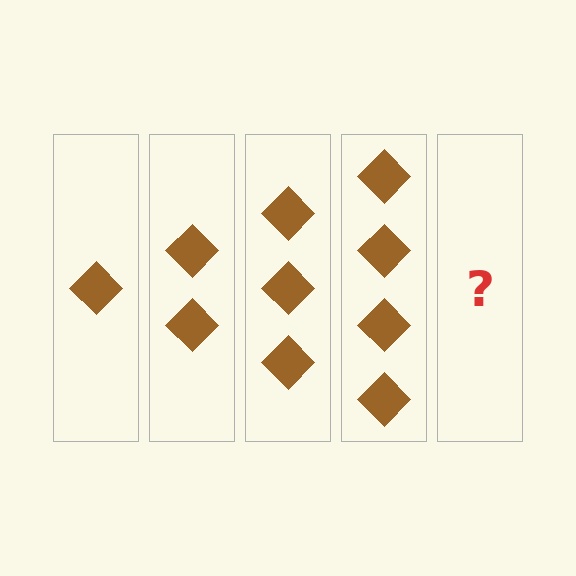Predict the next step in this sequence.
The next step is 5 diamonds.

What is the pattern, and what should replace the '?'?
The pattern is that each step adds one more diamond. The '?' should be 5 diamonds.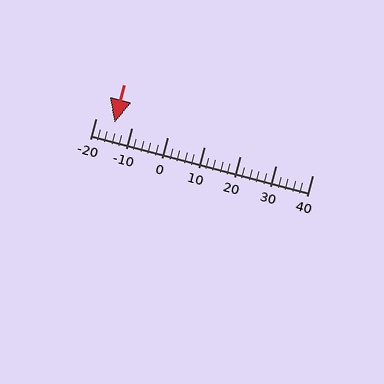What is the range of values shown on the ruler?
The ruler shows values from -20 to 40.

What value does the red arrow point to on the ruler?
The red arrow points to approximately -15.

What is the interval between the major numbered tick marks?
The major tick marks are spaced 10 units apart.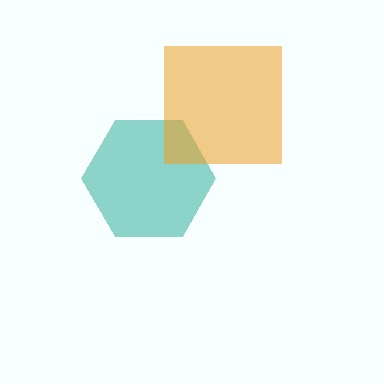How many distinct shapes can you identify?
There are 2 distinct shapes: a teal hexagon, an orange square.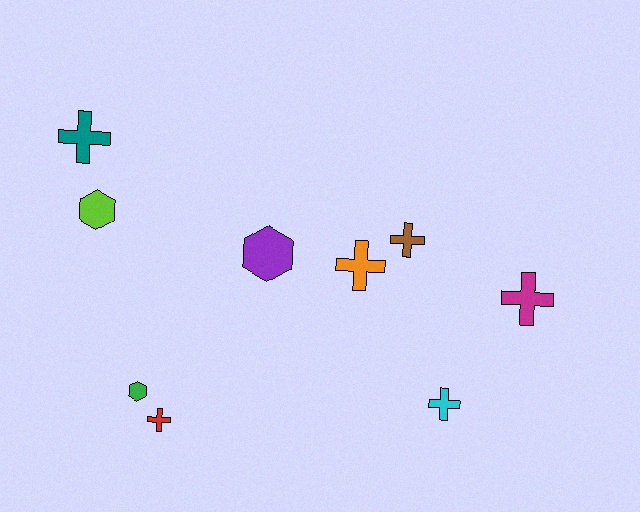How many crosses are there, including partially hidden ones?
There are 6 crosses.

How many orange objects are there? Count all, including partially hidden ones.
There is 1 orange object.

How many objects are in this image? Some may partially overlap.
There are 9 objects.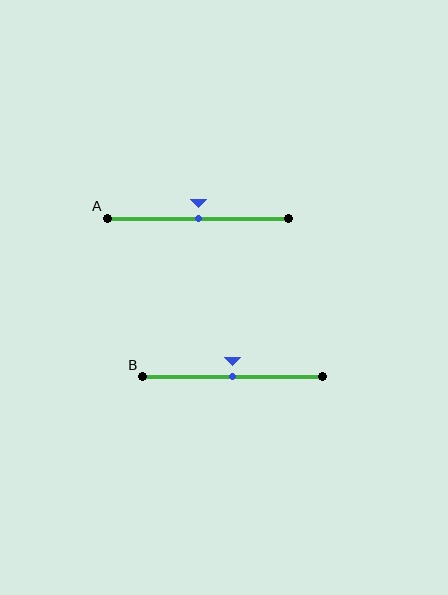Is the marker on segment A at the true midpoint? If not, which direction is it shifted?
Yes, the marker on segment A is at the true midpoint.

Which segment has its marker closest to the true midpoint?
Segment A has its marker closest to the true midpoint.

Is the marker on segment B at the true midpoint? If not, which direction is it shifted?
Yes, the marker on segment B is at the true midpoint.